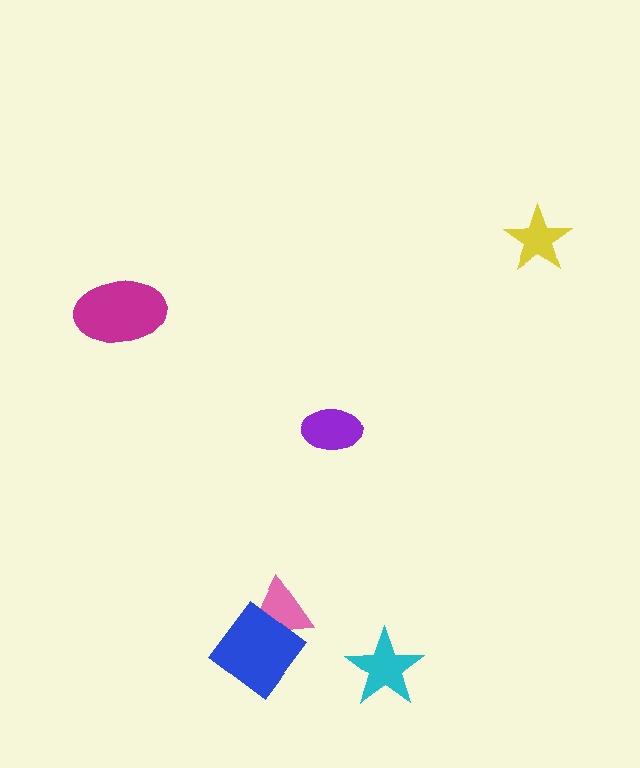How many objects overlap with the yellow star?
0 objects overlap with the yellow star.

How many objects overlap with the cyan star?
0 objects overlap with the cyan star.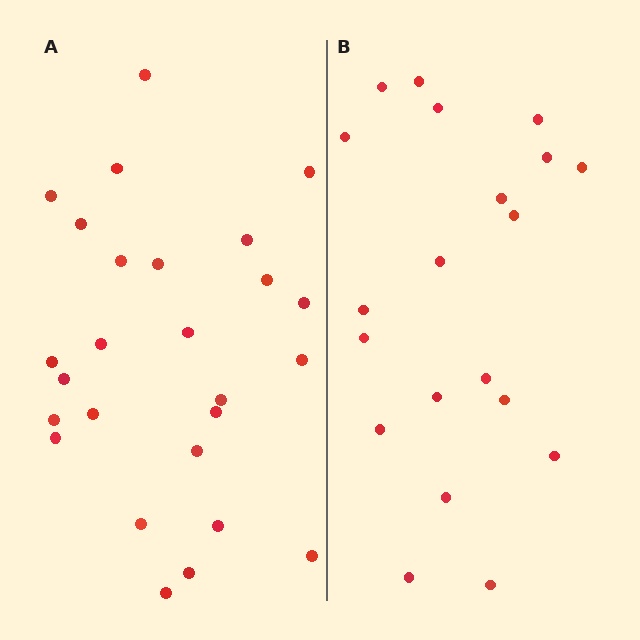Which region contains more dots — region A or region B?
Region A (the left region) has more dots.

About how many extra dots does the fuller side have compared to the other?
Region A has about 6 more dots than region B.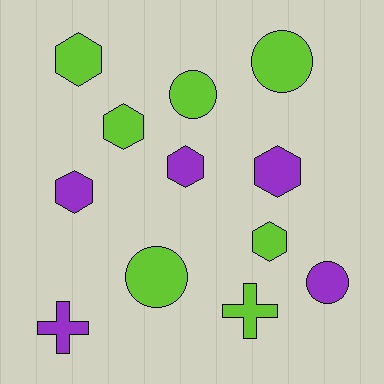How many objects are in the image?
There are 12 objects.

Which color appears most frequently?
Lime, with 7 objects.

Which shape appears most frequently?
Hexagon, with 6 objects.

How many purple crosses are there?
There is 1 purple cross.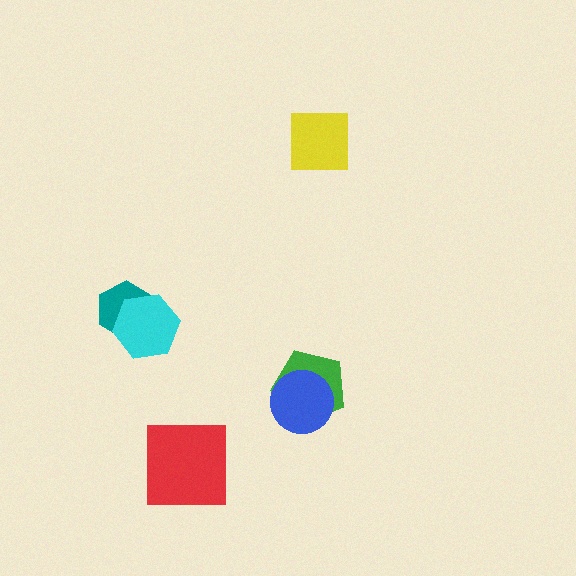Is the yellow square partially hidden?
No, no other shape covers it.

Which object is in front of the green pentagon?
The blue circle is in front of the green pentagon.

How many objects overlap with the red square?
0 objects overlap with the red square.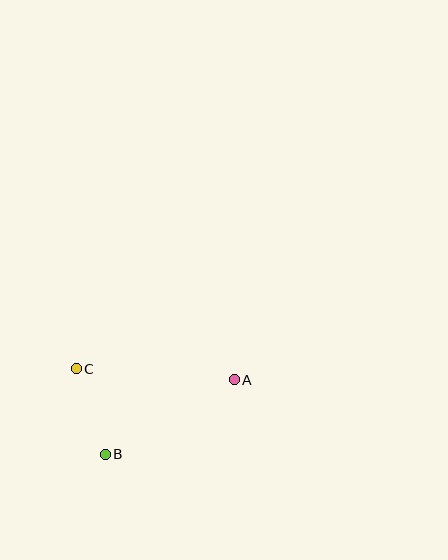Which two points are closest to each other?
Points B and C are closest to each other.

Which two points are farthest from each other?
Points A and C are farthest from each other.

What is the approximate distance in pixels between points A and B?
The distance between A and B is approximately 149 pixels.